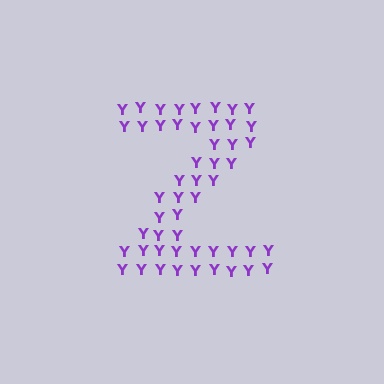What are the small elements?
The small elements are letter Y's.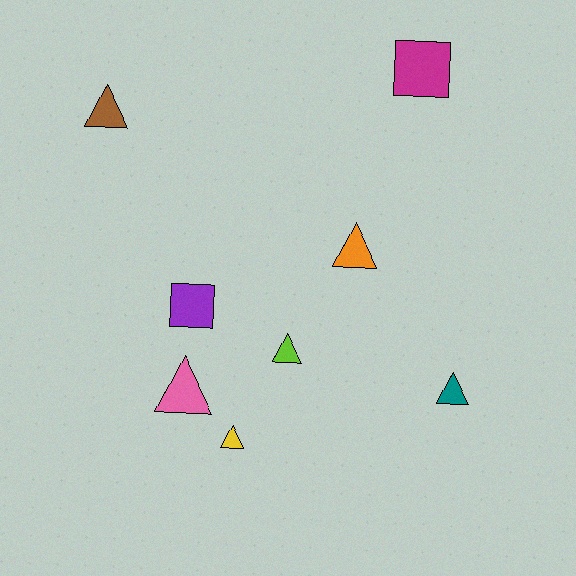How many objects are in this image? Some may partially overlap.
There are 8 objects.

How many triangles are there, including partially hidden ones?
There are 6 triangles.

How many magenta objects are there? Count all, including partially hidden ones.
There is 1 magenta object.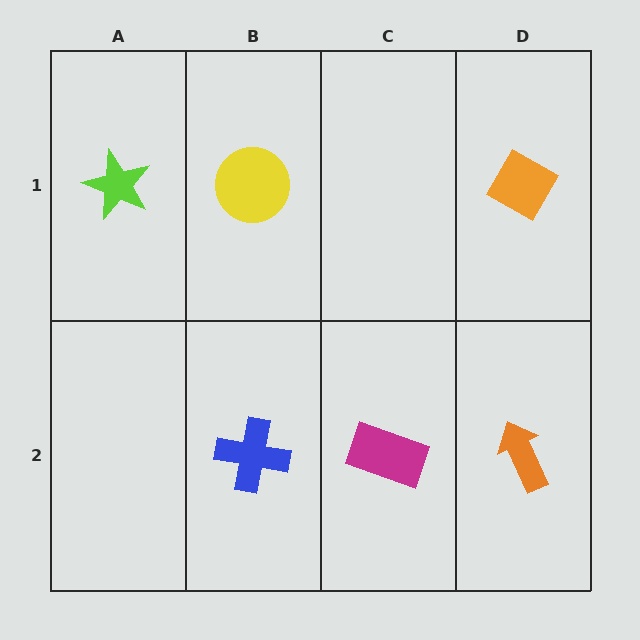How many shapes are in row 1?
3 shapes.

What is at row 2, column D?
An orange arrow.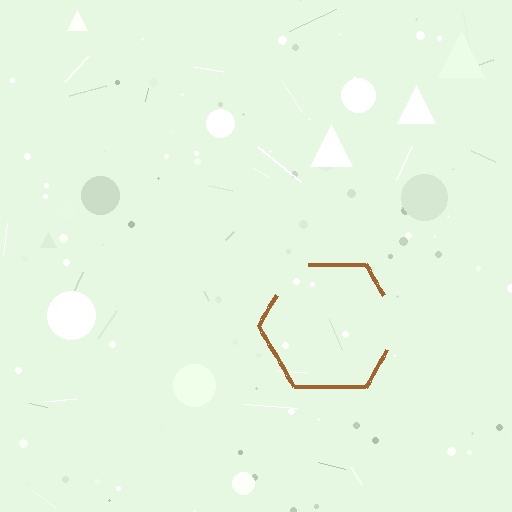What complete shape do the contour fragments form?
The contour fragments form a hexagon.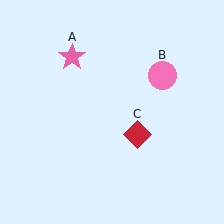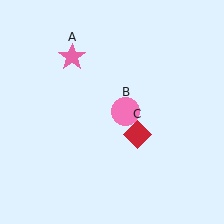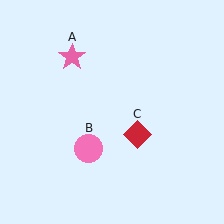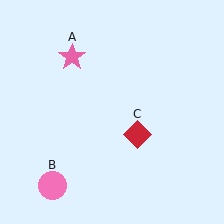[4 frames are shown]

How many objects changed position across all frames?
1 object changed position: pink circle (object B).